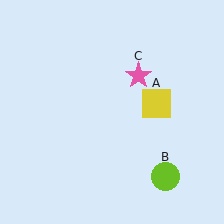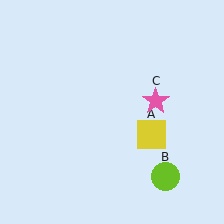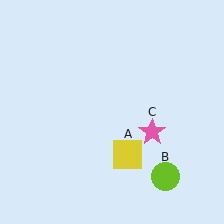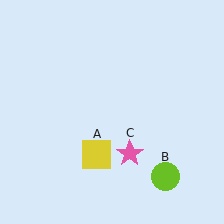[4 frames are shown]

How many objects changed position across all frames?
2 objects changed position: yellow square (object A), pink star (object C).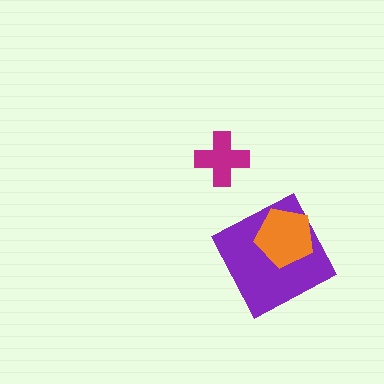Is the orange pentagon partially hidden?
No, no other shape covers it.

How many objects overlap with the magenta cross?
0 objects overlap with the magenta cross.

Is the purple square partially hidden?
Yes, it is partially covered by another shape.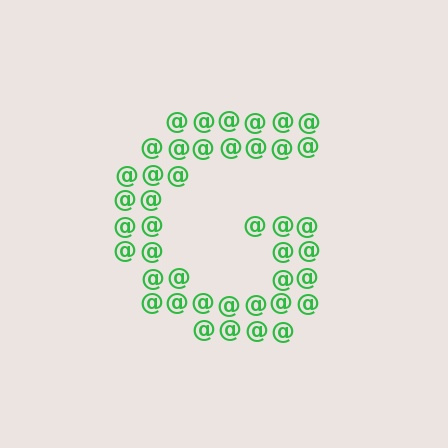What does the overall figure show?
The overall figure shows the letter G.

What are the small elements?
The small elements are at signs.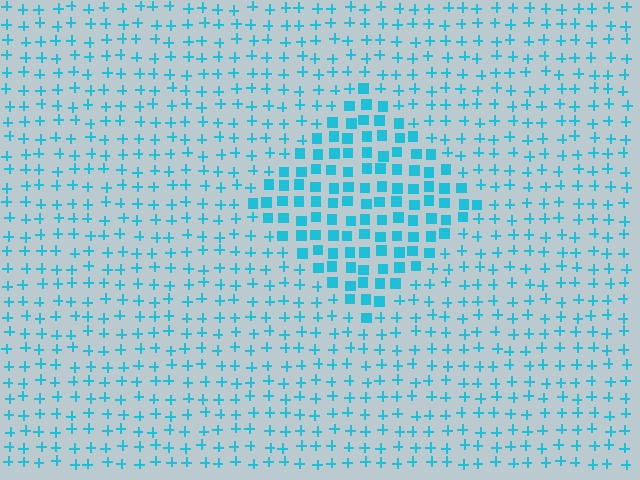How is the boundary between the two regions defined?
The boundary is defined by a change in element shape: squares inside vs. plus signs outside. All elements share the same color and spacing.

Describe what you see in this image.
The image is filled with small cyan elements arranged in a uniform grid. A diamond-shaped region contains squares, while the surrounding area contains plus signs. The boundary is defined purely by the change in element shape.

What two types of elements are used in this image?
The image uses squares inside the diamond region and plus signs outside it.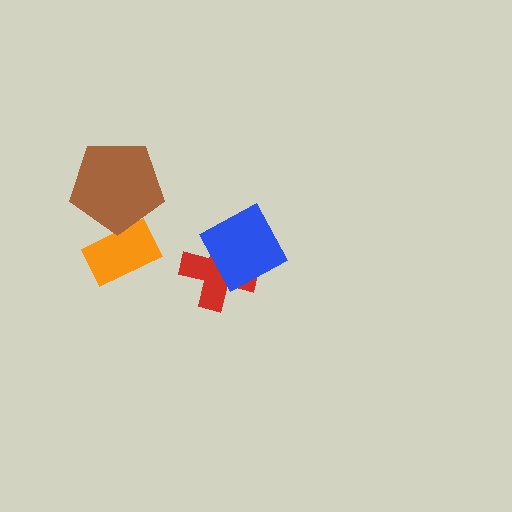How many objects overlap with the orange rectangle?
1 object overlaps with the orange rectangle.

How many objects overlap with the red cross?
1 object overlaps with the red cross.